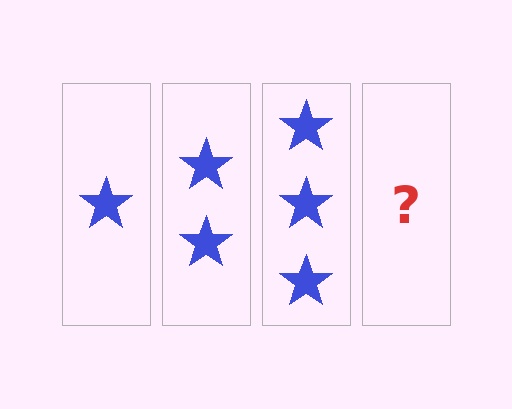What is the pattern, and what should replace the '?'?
The pattern is that each step adds one more star. The '?' should be 4 stars.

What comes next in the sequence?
The next element should be 4 stars.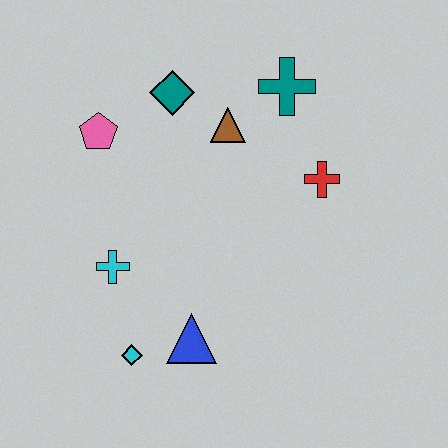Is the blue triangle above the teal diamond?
No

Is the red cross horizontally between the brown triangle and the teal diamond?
No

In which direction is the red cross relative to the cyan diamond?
The red cross is to the right of the cyan diamond.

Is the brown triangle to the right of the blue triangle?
Yes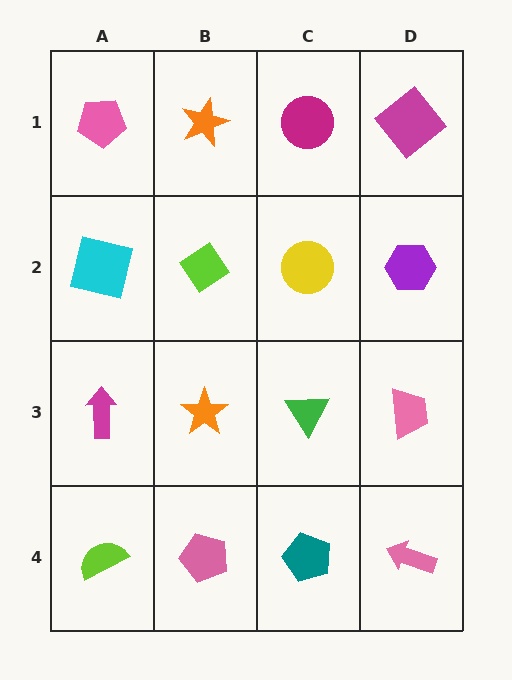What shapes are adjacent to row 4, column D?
A pink trapezoid (row 3, column D), a teal pentagon (row 4, column C).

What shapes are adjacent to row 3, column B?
A lime diamond (row 2, column B), a pink pentagon (row 4, column B), a magenta arrow (row 3, column A), a green triangle (row 3, column C).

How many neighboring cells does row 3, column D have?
3.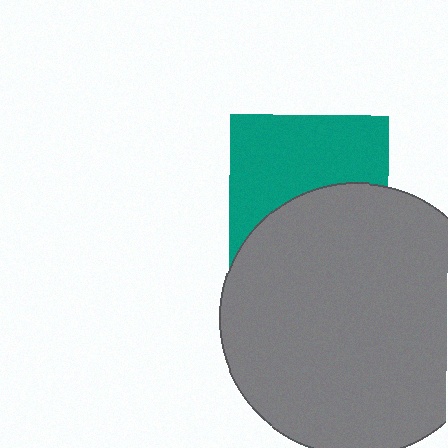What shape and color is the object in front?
The object in front is a gray circle.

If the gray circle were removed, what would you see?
You would see the complete teal square.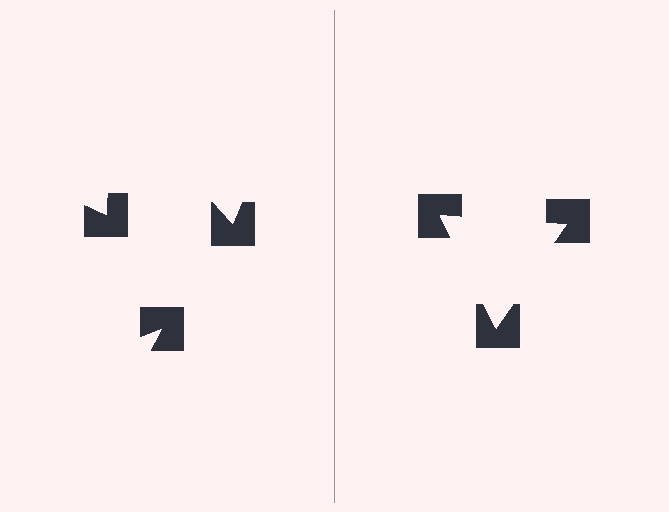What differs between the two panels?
The notched squares are positioned identically on both sides; only the wedge orientations differ. On the right they align to a triangle; on the left they are misaligned.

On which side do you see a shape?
An illusory triangle appears on the right side. On the left side the wedge cuts are rotated, so no coherent shape forms.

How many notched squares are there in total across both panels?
6 — 3 on each side.